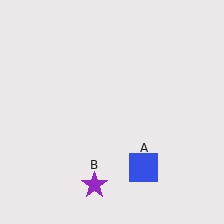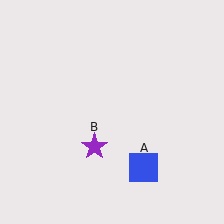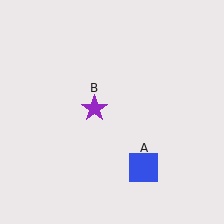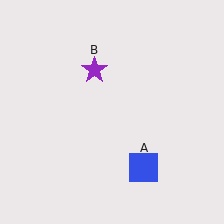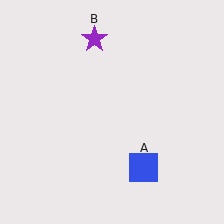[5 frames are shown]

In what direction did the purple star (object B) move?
The purple star (object B) moved up.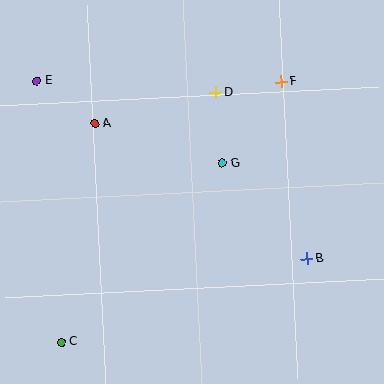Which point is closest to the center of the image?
Point G at (223, 163) is closest to the center.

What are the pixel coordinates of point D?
Point D is at (216, 93).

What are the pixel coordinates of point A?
Point A is at (95, 124).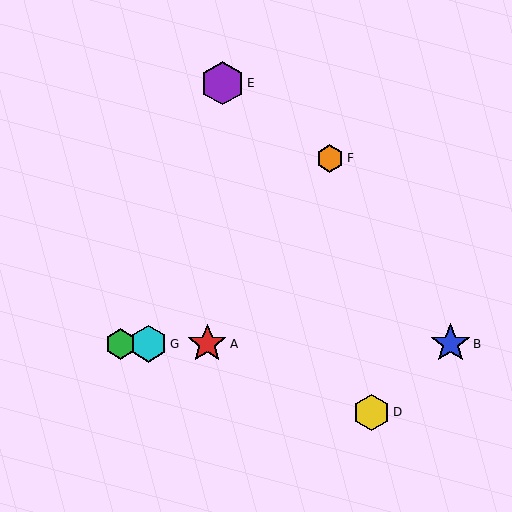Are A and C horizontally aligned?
Yes, both are at y≈344.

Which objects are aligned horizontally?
Objects A, B, C, G are aligned horizontally.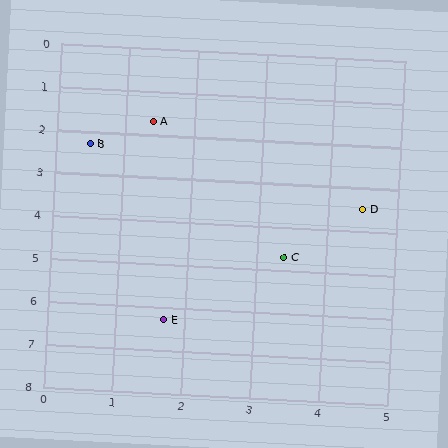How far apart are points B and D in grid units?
Points B and D are about 4.2 grid units apart.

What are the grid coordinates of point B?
Point B is at approximately (0.5, 2.3).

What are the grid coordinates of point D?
Point D is at approximately (4.5, 3.5).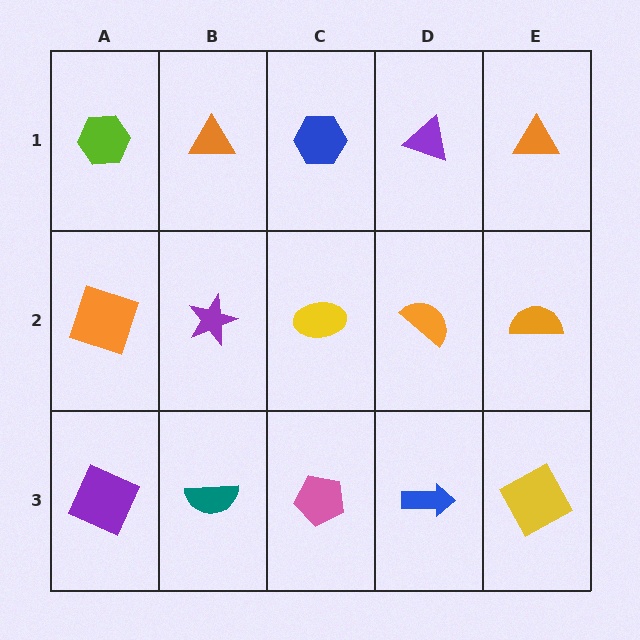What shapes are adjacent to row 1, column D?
An orange semicircle (row 2, column D), a blue hexagon (row 1, column C), an orange triangle (row 1, column E).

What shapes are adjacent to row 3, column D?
An orange semicircle (row 2, column D), a pink pentagon (row 3, column C), a yellow square (row 3, column E).